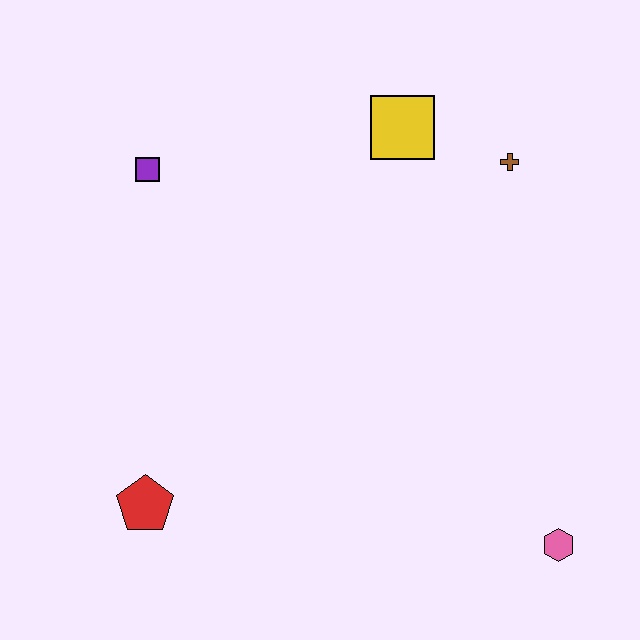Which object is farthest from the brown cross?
The red pentagon is farthest from the brown cross.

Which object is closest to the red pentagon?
The purple square is closest to the red pentagon.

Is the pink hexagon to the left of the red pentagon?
No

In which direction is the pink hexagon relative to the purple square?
The pink hexagon is to the right of the purple square.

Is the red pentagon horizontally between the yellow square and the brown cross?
No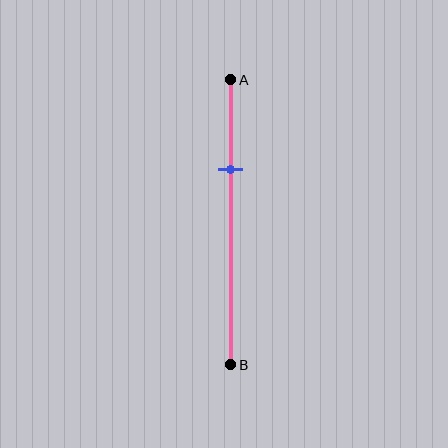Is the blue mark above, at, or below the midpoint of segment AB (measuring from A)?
The blue mark is above the midpoint of segment AB.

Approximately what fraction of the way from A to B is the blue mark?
The blue mark is approximately 30% of the way from A to B.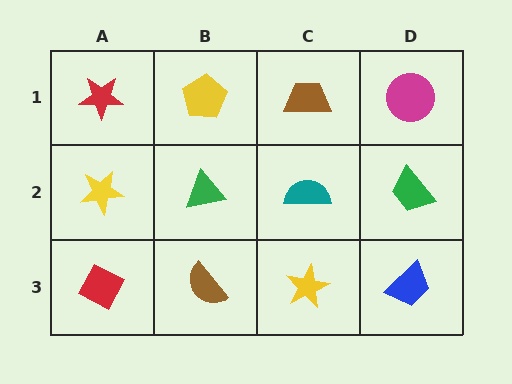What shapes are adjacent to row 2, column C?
A brown trapezoid (row 1, column C), a yellow star (row 3, column C), a green triangle (row 2, column B), a green trapezoid (row 2, column D).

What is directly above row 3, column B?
A green triangle.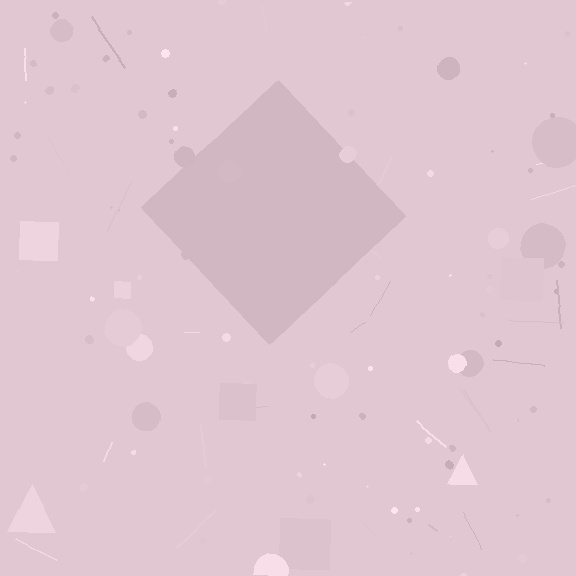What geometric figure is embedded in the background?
A diamond is embedded in the background.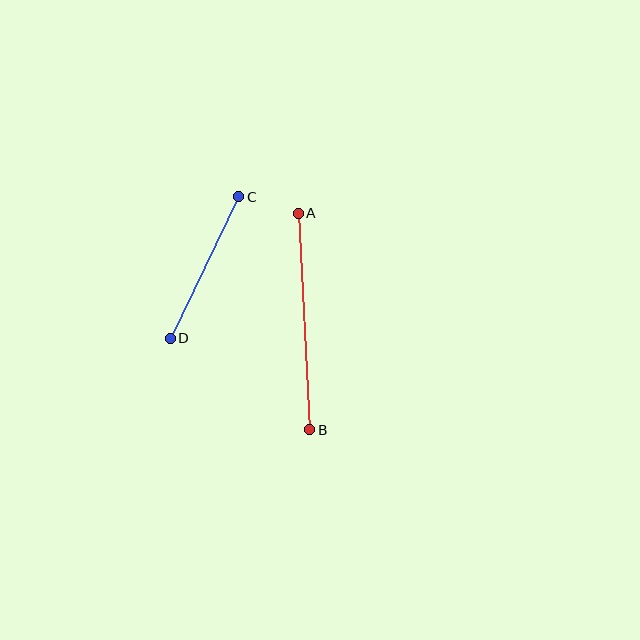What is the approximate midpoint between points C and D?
The midpoint is at approximately (205, 268) pixels.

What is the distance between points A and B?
The distance is approximately 217 pixels.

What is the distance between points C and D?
The distance is approximately 157 pixels.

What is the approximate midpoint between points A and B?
The midpoint is at approximately (304, 321) pixels.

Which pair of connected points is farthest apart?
Points A and B are farthest apart.